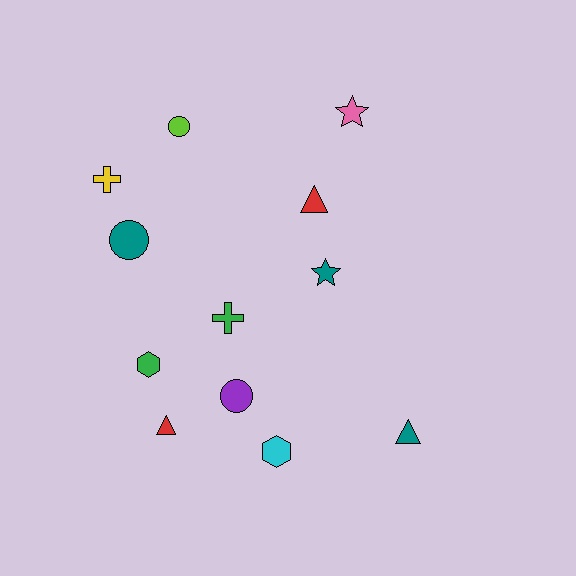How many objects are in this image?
There are 12 objects.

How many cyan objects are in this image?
There is 1 cyan object.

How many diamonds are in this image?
There are no diamonds.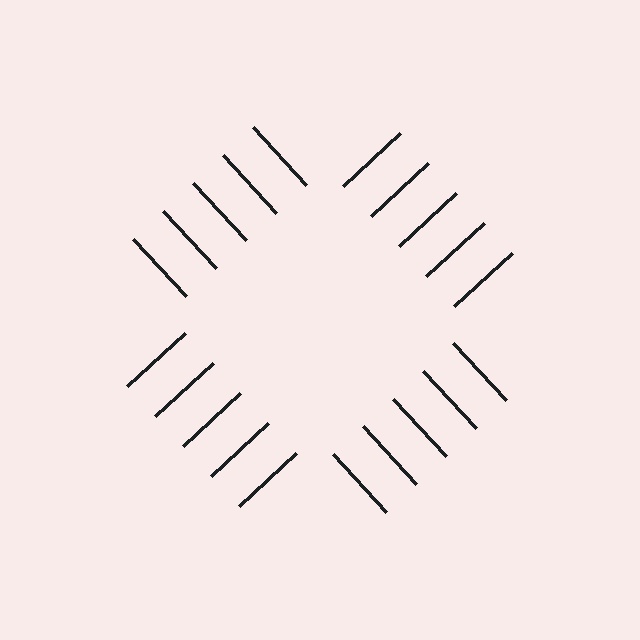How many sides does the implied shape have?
4 sides — the line-ends trace a square.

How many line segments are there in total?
20 — 5 along each of the 4 edges.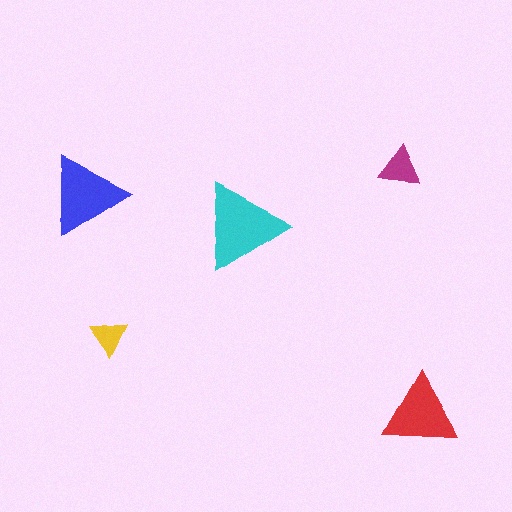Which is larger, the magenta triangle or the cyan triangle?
The cyan one.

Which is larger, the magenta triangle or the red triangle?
The red one.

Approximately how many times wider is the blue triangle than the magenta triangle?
About 2 times wider.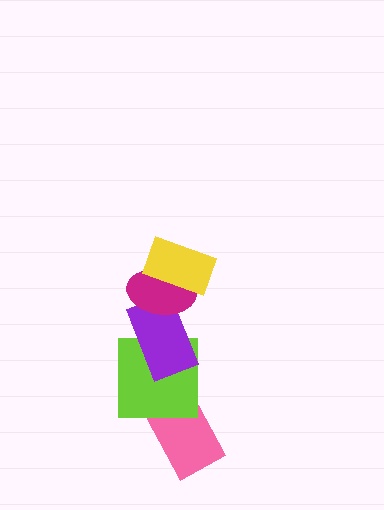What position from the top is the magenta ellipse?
The magenta ellipse is 2nd from the top.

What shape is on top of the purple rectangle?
The magenta ellipse is on top of the purple rectangle.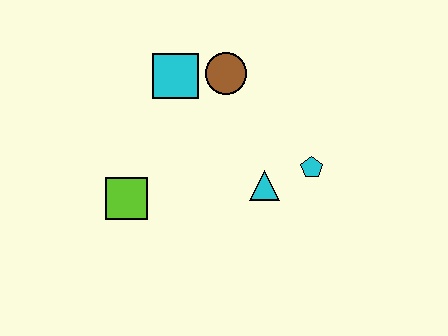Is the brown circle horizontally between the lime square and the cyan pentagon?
Yes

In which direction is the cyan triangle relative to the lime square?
The cyan triangle is to the right of the lime square.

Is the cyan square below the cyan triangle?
No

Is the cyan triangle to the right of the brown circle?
Yes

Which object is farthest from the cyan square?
The cyan pentagon is farthest from the cyan square.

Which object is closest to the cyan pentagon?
The cyan triangle is closest to the cyan pentagon.